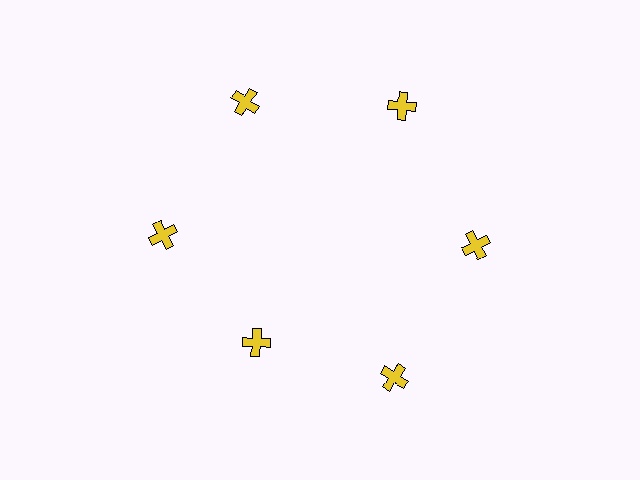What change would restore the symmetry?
The symmetry would be restored by moving it outward, back onto the ring so that all 6 crosses sit at equal angles and equal distance from the center.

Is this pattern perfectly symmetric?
No. The 6 yellow crosses are arranged in a ring, but one element near the 7 o'clock position is pulled inward toward the center, breaking the 6-fold rotational symmetry.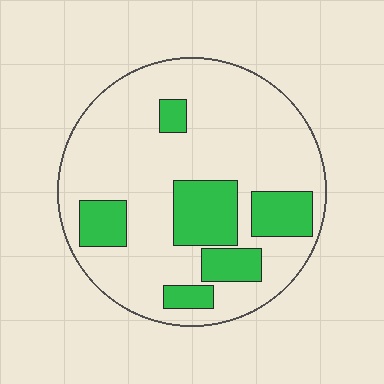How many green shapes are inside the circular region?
6.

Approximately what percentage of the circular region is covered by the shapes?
Approximately 25%.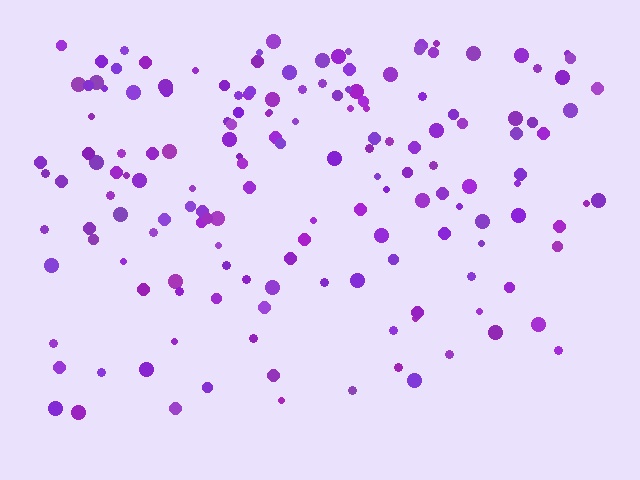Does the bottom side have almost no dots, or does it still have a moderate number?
Still a moderate number, just noticeably fewer than the top.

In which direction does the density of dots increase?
From bottom to top, with the top side densest.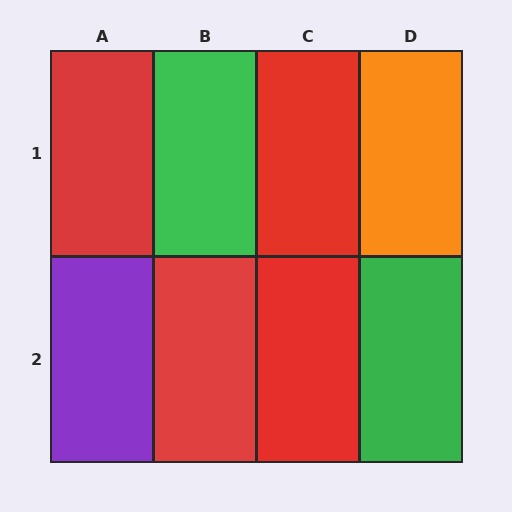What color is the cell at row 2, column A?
Purple.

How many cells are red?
4 cells are red.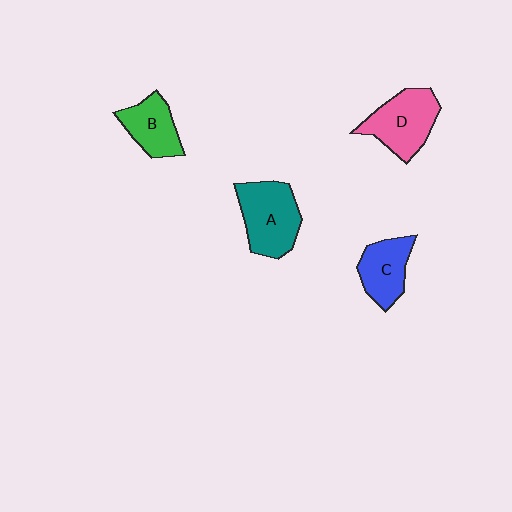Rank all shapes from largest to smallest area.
From largest to smallest: A (teal), D (pink), C (blue), B (green).